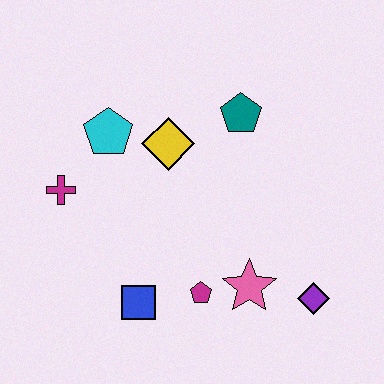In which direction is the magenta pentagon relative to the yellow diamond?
The magenta pentagon is below the yellow diamond.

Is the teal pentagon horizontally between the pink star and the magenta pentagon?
Yes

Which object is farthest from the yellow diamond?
The purple diamond is farthest from the yellow diamond.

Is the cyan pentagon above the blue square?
Yes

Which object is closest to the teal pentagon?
The yellow diamond is closest to the teal pentagon.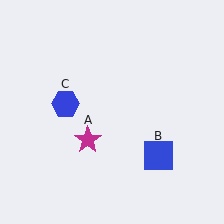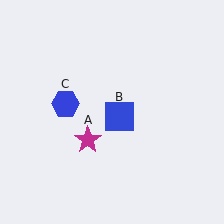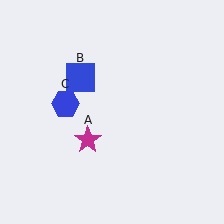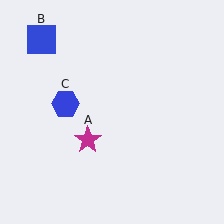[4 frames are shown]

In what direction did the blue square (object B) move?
The blue square (object B) moved up and to the left.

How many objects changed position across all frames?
1 object changed position: blue square (object B).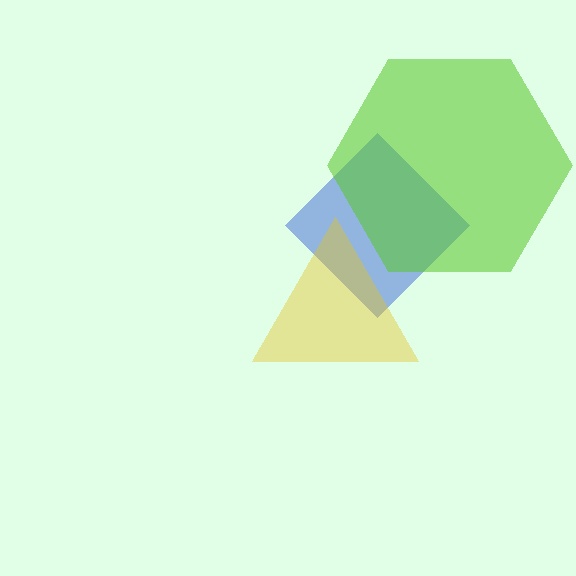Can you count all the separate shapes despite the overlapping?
Yes, there are 3 separate shapes.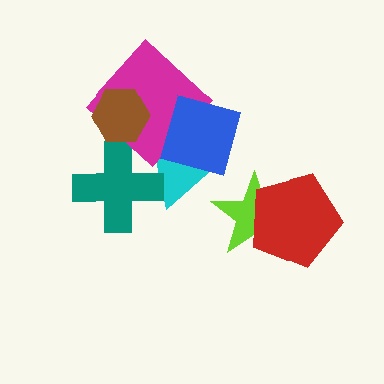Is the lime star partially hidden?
Yes, it is partially covered by another shape.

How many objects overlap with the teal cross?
1 object overlaps with the teal cross.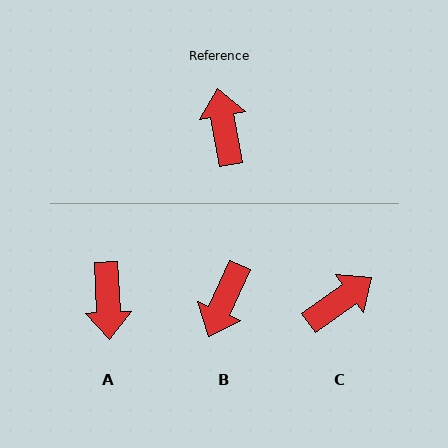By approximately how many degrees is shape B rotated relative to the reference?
Approximately 146 degrees counter-clockwise.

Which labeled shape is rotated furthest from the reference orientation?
A, about 173 degrees away.